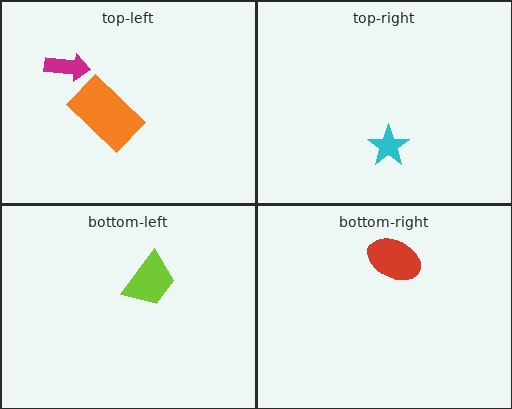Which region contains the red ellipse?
The bottom-right region.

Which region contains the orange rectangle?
The top-left region.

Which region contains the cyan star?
The top-right region.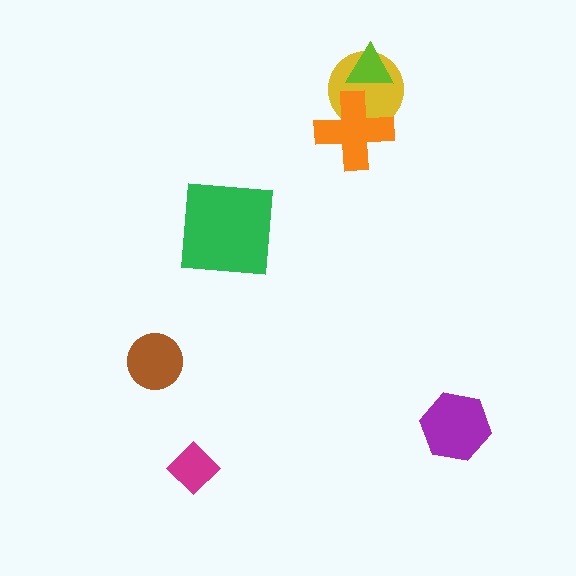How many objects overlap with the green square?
0 objects overlap with the green square.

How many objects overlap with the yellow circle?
2 objects overlap with the yellow circle.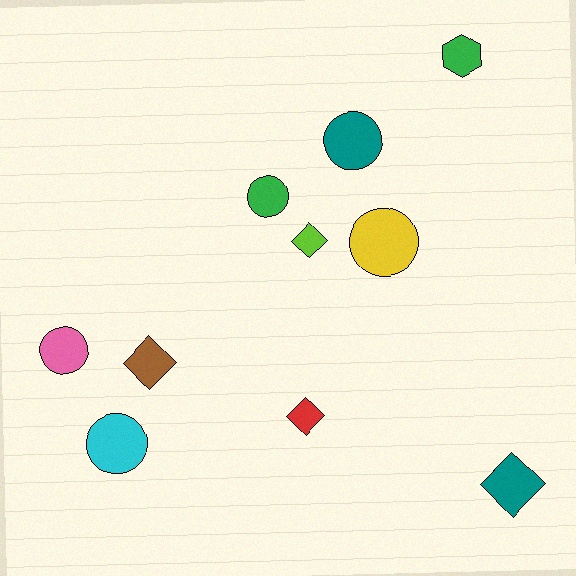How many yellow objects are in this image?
There is 1 yellow object.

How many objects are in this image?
There are 10 objects.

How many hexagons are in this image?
There is 1 hexagon.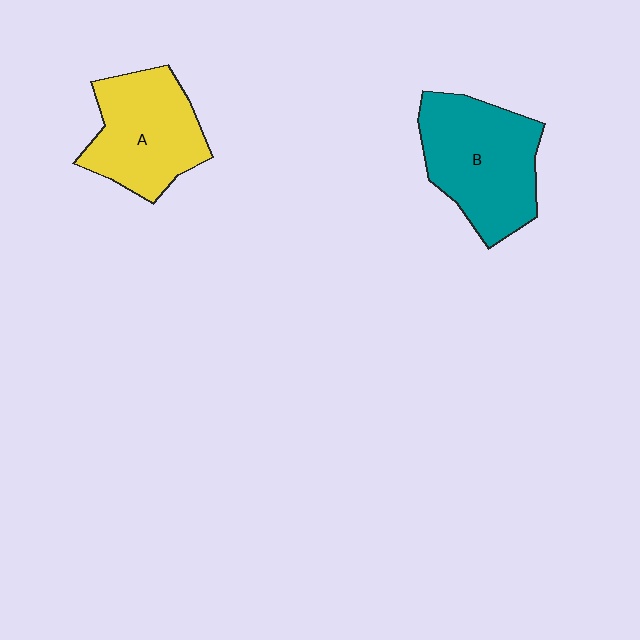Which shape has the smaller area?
Shape A (yellow).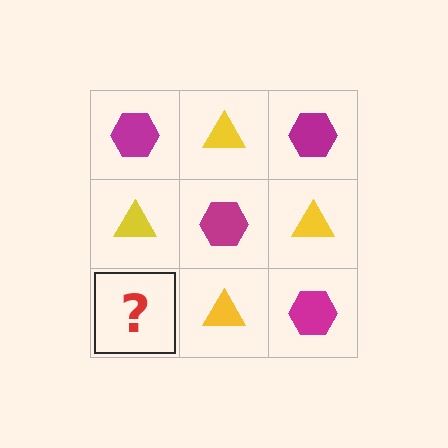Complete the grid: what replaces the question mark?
The question mark should be replaced with a magenta hexagon.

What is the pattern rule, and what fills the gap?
The rule is that it alternates magenta hexagon and yellow triangle in a checkerboard pattern. The gap should be filled with a magenta hexagon.